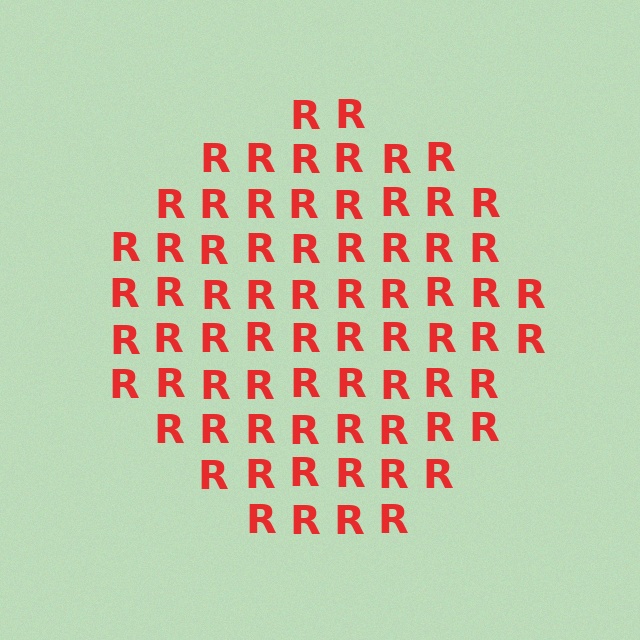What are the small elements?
The small elements are letter R's.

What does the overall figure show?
The overall figure shows a circle.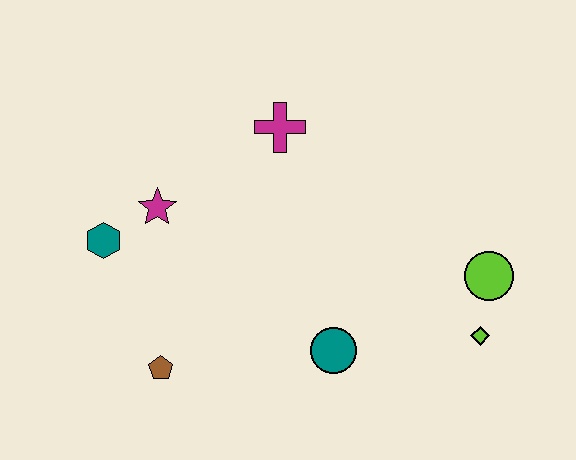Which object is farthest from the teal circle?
The teal hexagon is farthest from the teal circle.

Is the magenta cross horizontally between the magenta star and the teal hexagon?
No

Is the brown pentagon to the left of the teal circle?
Yes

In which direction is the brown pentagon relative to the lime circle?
The brown pentagon is to the left of the lime circle.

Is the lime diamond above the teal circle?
Yes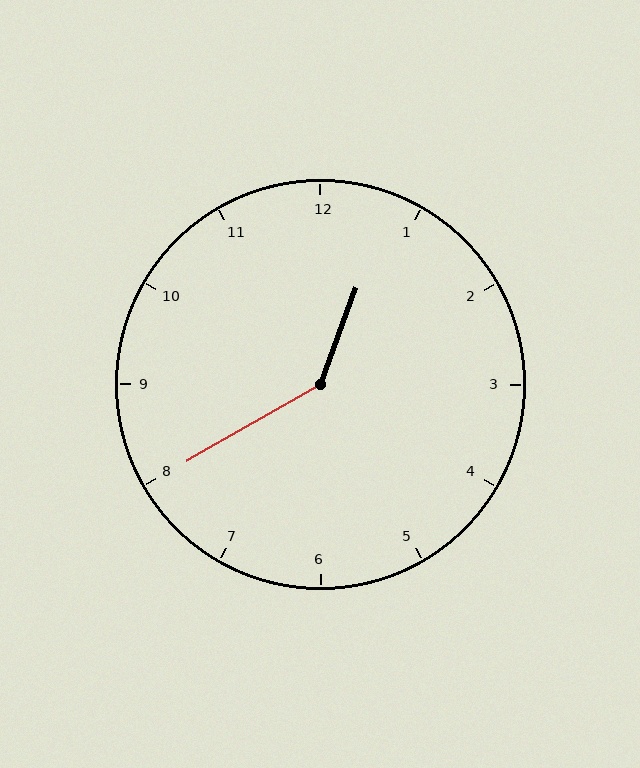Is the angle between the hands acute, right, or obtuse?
It is obtuse.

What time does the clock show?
12:40.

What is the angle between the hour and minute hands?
Approximately 140 degrees.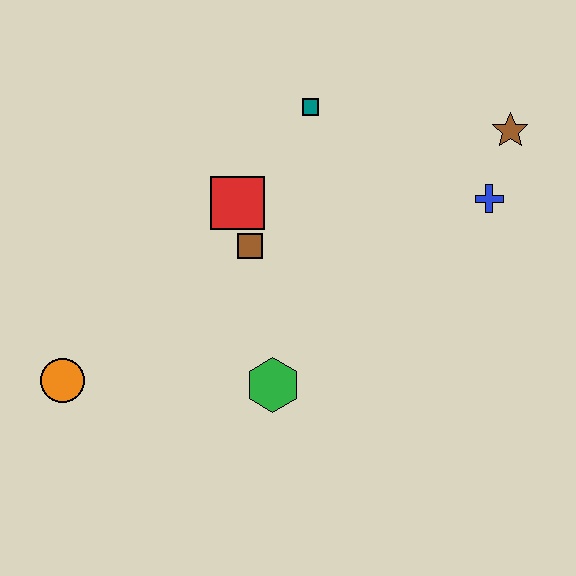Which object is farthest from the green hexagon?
The brown star is farthest from the green hexagon.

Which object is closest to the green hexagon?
The brown square is closest to the green hexagon.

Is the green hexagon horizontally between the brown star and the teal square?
No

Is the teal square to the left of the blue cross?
Yes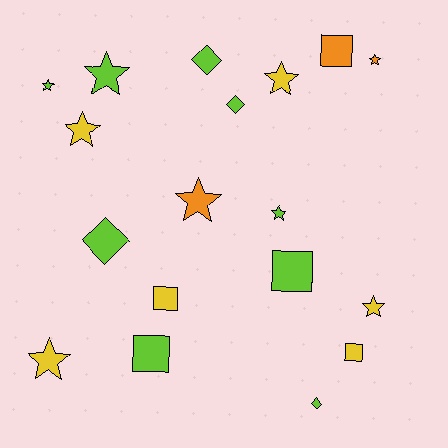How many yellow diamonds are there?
There are no yellow diamonds.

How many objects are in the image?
There are 18 objects.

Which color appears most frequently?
Lime, with 9 objects.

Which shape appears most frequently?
Star, with 9 objects.